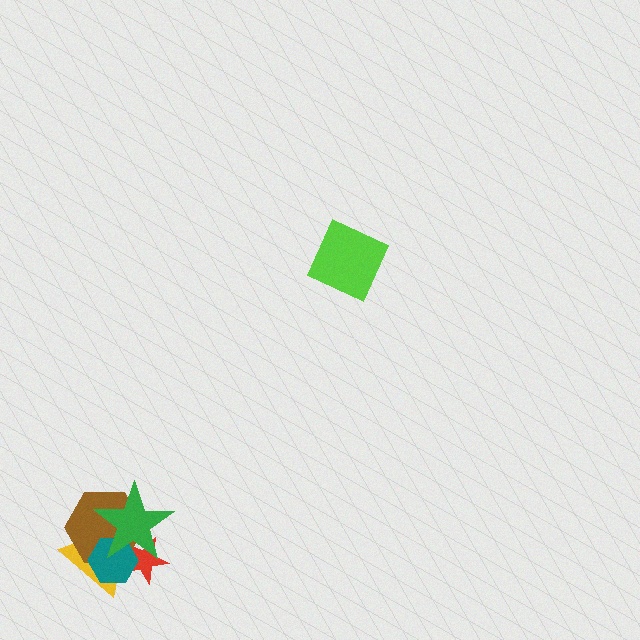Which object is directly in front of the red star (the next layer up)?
The yellow triangle is directly in front of the red star.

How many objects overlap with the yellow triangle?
4 objects overlap with the yellow triangle.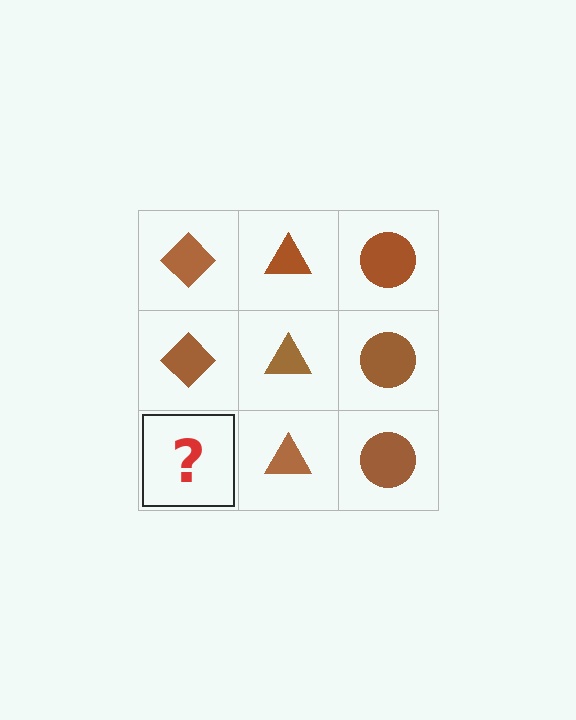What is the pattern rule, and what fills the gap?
The rule is that each column has a consistent shape. The gap should be filled with a brown diamond.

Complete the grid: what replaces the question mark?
The question mark should be replaced with a brown diamond.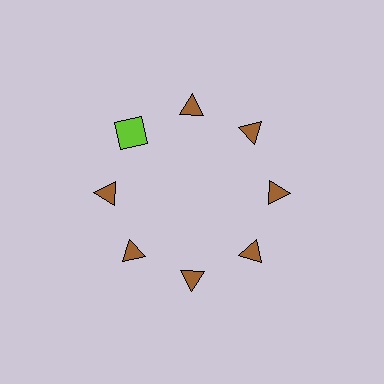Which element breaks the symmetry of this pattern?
The lime square at roughly the 10 o'clock position breaks the symmetry. All other shapes are brown triangles.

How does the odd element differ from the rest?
It differs in both color (lime instead of brown) and shape (square instead of triangle).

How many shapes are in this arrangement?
There are 8 shapes arranged in a ring pattern.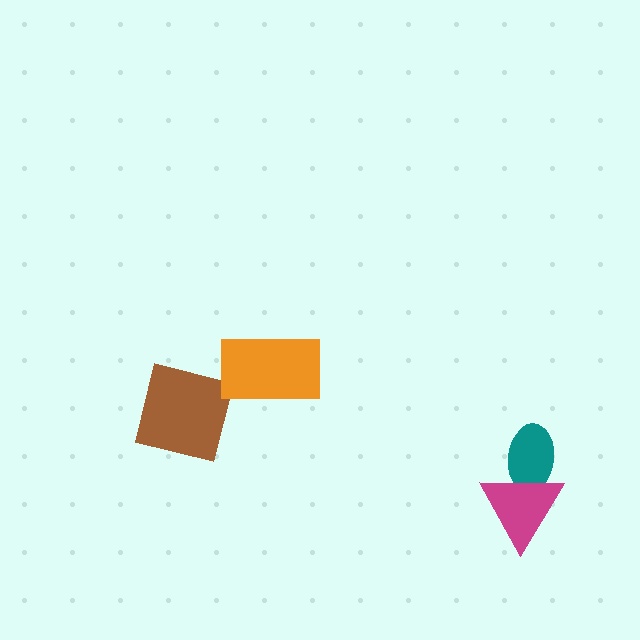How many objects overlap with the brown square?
0 objects overlap with the brown square.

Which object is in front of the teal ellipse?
The magenta triangle is in front of the teal ellipse.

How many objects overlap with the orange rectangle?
0 objects overlap with the orange rectangle.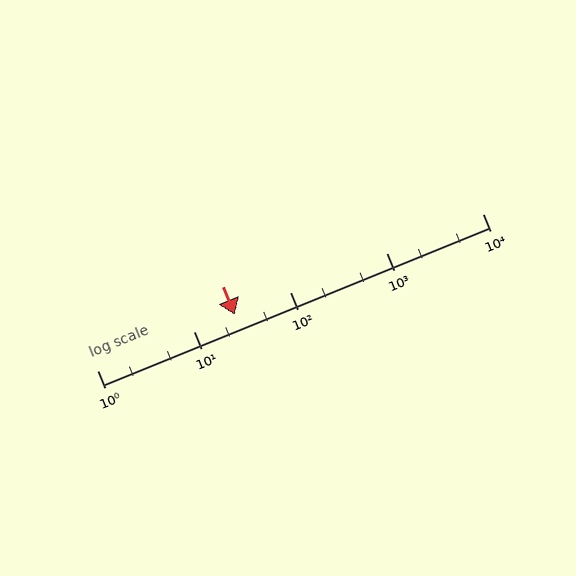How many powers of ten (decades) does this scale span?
The scale spans 4 decades, from 1 to 10000.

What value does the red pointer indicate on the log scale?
The pointer indicates approximately 27.